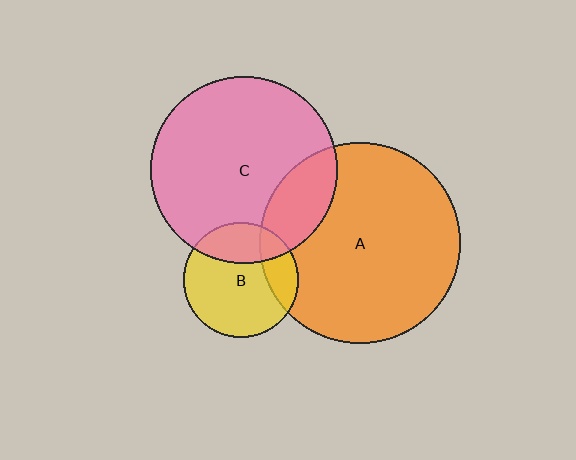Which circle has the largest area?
Circle A (orange).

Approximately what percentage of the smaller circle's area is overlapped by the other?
Approximately 20%.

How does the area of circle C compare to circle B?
Approximately 2.7 times.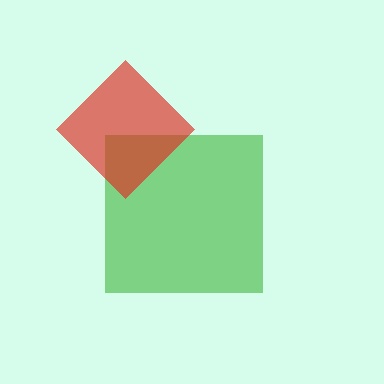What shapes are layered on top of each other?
The layered shapes are: a green square, a red diamond.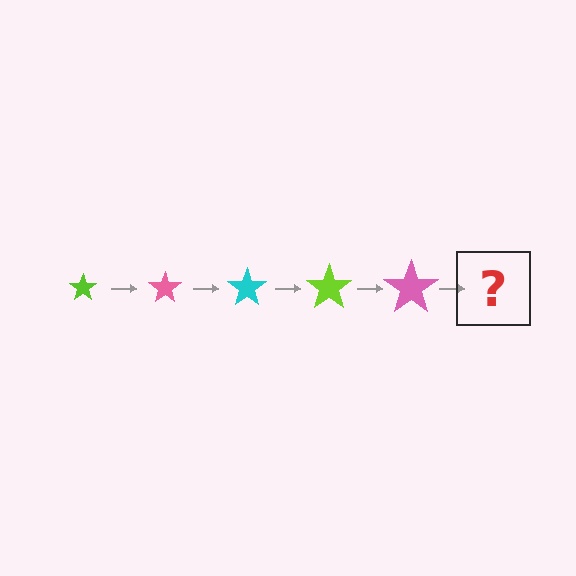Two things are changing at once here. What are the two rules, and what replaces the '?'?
The two rules are that the star grows larger each step and the color cycles through lime, pink, and cyan. The '?' should be a cyan star, larger than the previous one.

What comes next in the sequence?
The next element should be a cyan star, larger than the previous one.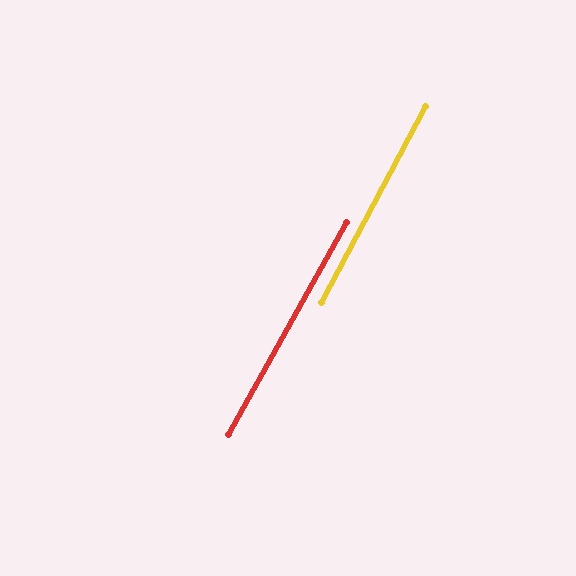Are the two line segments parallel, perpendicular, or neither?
Parallel — their directions differ by only 1.2°.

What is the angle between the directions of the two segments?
Approximately 1 degree.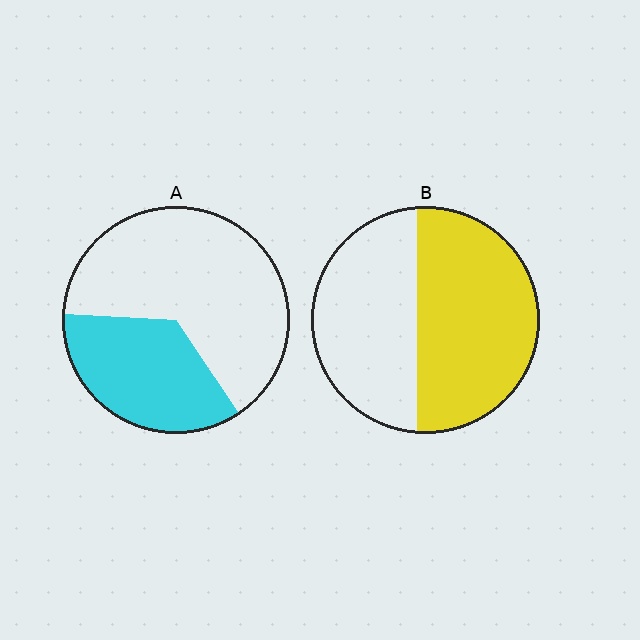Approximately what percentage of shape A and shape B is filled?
A is approximately 35% and B is approximately 55%.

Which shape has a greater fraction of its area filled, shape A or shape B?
Shape B.